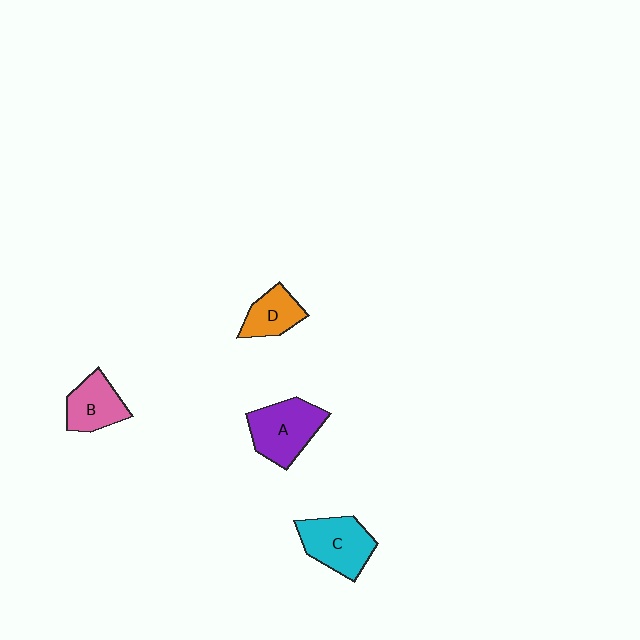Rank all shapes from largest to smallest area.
From largest to smallest: A (purple), C (cyan), B (pink), D (orange).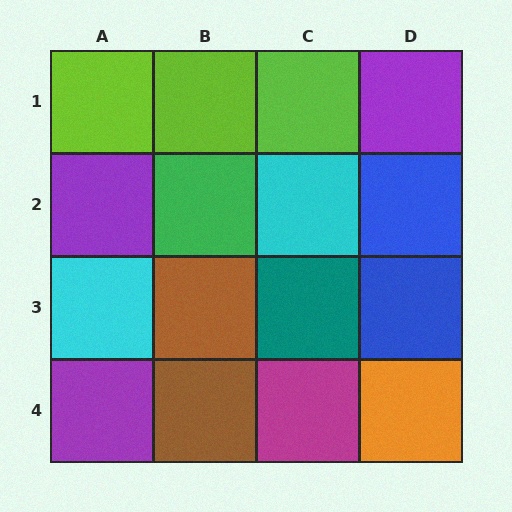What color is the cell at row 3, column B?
Brown.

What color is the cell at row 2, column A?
Purple.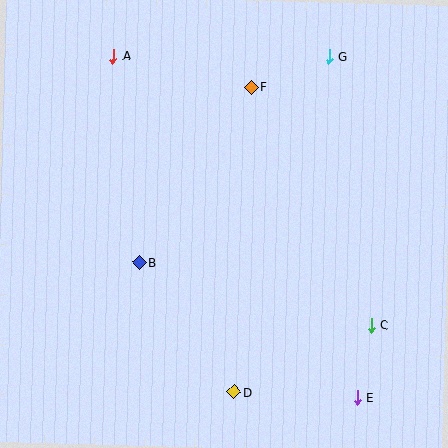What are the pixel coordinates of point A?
Point A is at (113, 56).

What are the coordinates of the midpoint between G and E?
The midpoint between G and E is at (343, 227).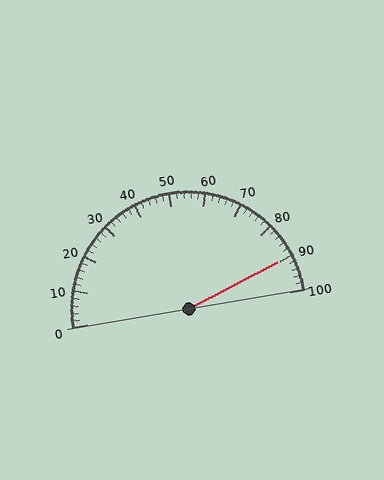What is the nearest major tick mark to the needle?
The nearest major tick mark is 90.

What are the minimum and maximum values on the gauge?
The gauge ranges from 0 to 100.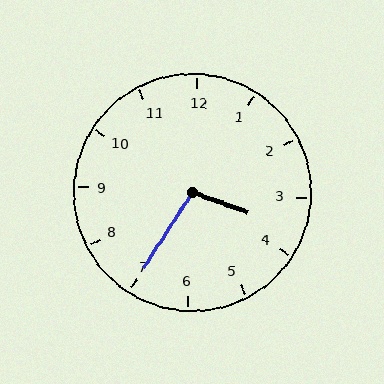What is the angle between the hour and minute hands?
Approximately 102 degrees.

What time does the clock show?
3:35.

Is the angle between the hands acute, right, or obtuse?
It is obtuse.